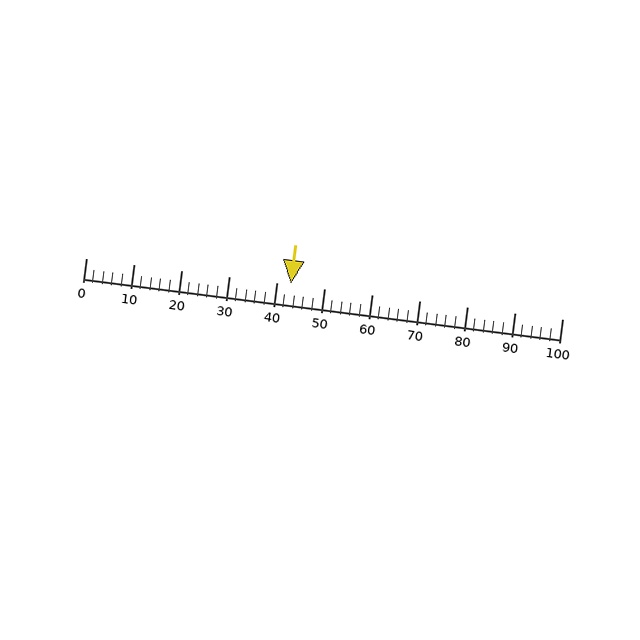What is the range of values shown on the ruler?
The ruler shows values from 0 to 100.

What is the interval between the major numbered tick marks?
The major tick marks are spaced 10 units apart.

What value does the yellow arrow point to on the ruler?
The yellow arrow points to approximately 43.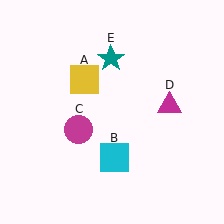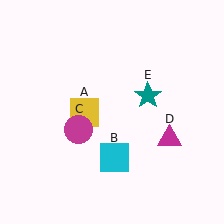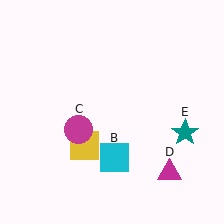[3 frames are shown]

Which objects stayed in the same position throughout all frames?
Cyan square (object B) and magenta circle (object C) remained stationary.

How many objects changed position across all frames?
3 objects changed position: yellow square (object A), magenta triangle (object D), teal star (object E).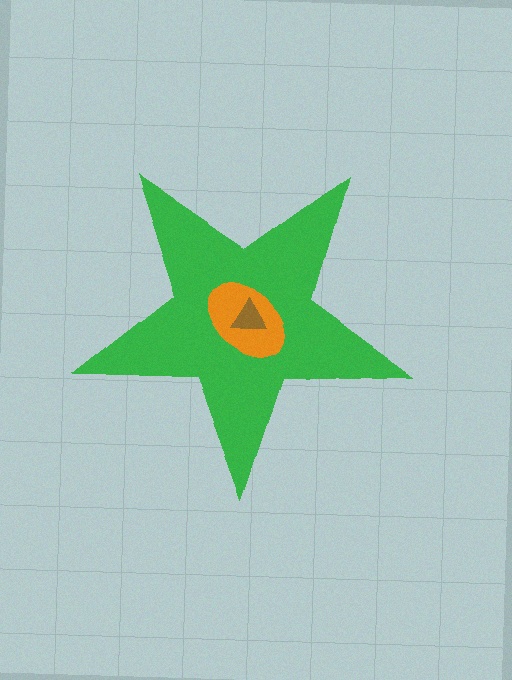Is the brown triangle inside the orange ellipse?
Yes.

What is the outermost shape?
The green star.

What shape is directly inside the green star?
The orange ellipse.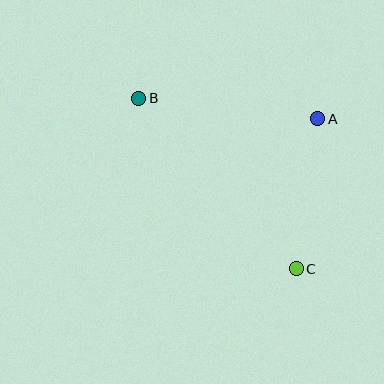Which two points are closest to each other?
Points A and C are closest to each other.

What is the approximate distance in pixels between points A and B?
The distance between A and B is approximately 180 pixels.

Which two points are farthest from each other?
Points B and C are farthest from each other.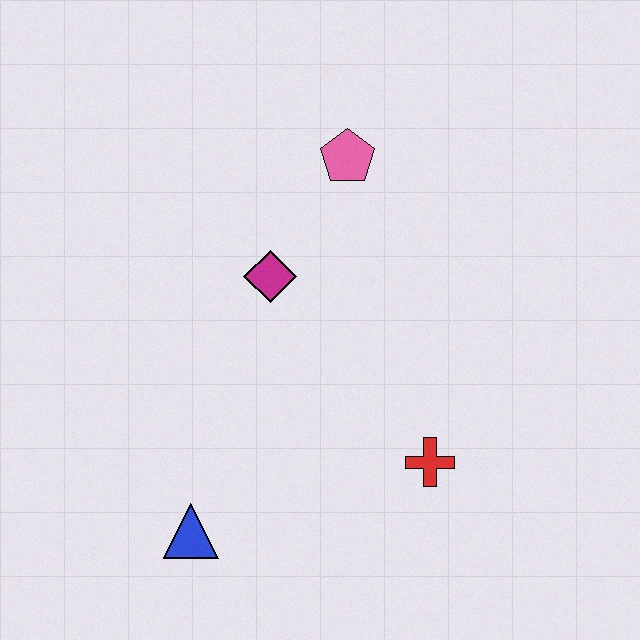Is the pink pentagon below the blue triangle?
No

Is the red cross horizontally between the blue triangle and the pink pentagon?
No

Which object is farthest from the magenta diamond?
The blue triangle is farthest from the magenta diamond.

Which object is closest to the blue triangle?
The red cross is closest to the blue triangle.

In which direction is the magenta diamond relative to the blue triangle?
The magenta diamond is above the blue triangle.